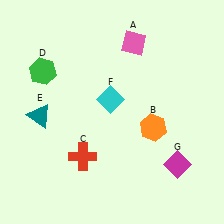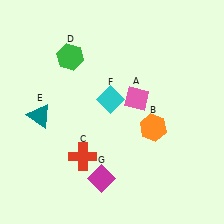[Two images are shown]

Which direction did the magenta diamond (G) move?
The magenta diamond (G) moved left.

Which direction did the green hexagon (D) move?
The green hexagon (D) moved right.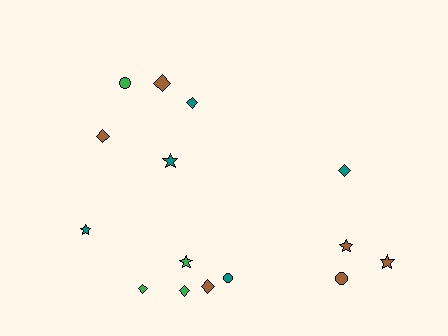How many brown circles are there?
There is 1 brown circle.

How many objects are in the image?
There are 15 objects.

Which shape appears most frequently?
Diamond, with 7 objects.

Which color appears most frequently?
Brown, with 6 objects.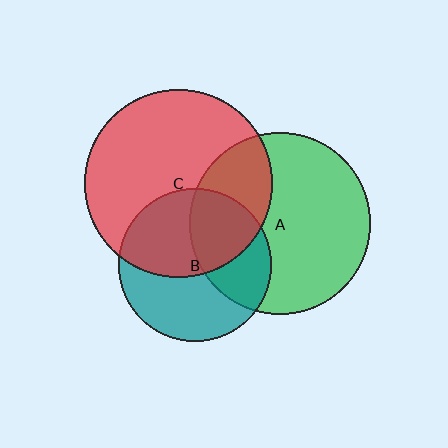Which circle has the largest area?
Circle C (red).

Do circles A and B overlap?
Yes.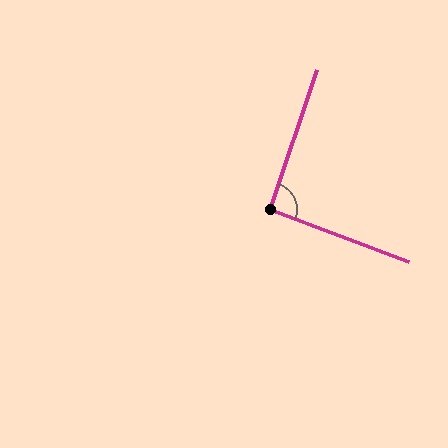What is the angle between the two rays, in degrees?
Approximately 92 degrees.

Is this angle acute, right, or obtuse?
It is approximately a right angle.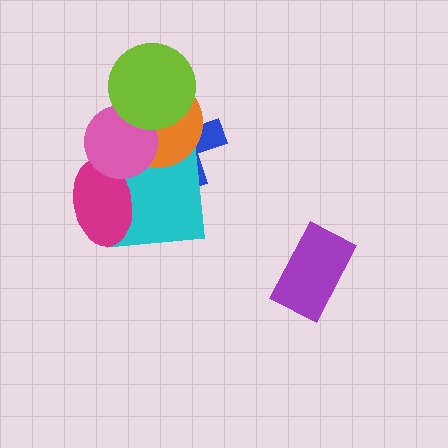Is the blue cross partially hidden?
Yes, it is partially covered by another shape.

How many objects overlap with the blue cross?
4 objects overlap with the blue cross.